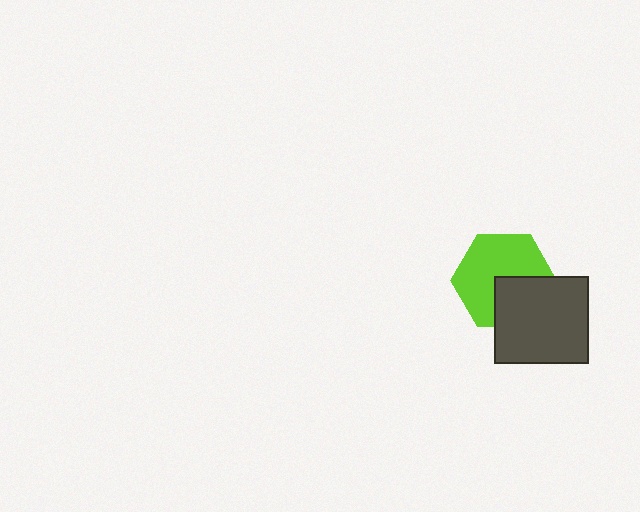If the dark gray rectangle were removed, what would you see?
You would see the complete lime hexagon.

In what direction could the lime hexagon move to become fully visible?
The lime hexagon could move toward the upper-left. That would shift it out from behind the dark gray rectangle entirely.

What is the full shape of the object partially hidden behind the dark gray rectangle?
The partially hidden object is a lime hexagon.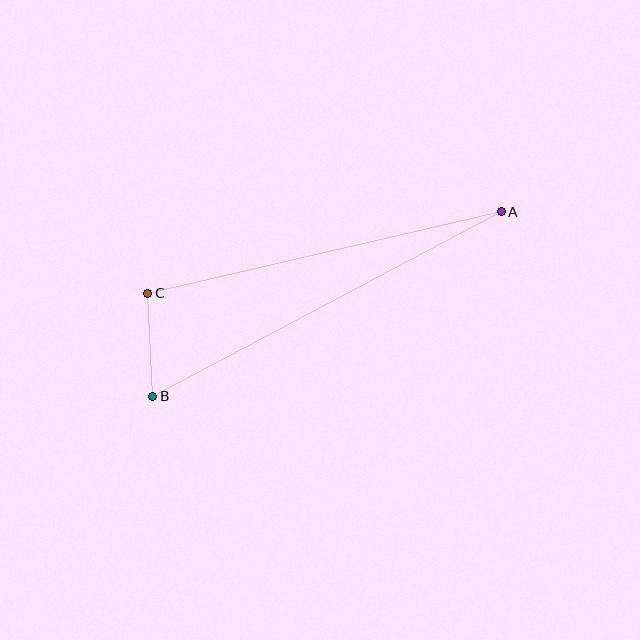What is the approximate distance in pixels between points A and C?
The distance between A and C is approximately 363 pixels.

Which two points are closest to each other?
Points B and C are closest to each other.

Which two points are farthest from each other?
Points A and B are farthest from each other.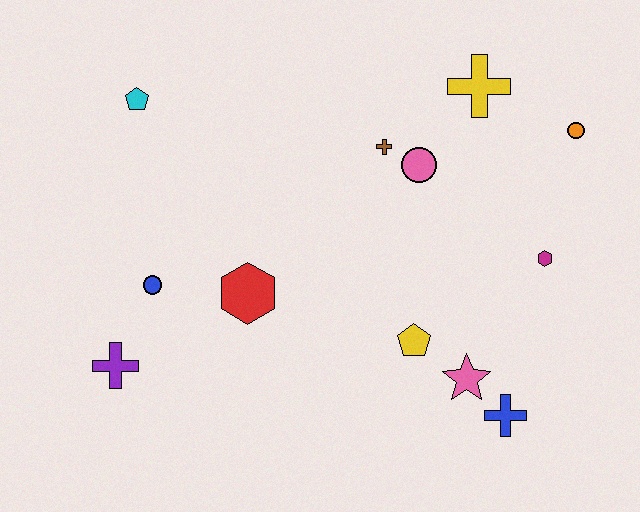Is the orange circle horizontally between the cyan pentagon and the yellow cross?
No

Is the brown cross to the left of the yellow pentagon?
Yes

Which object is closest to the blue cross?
The pink star is closest to the blue cross.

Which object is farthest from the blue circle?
The orange circle is farthest from the blue circle.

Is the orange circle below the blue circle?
No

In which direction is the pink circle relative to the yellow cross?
The pink circle is below the yellow cross.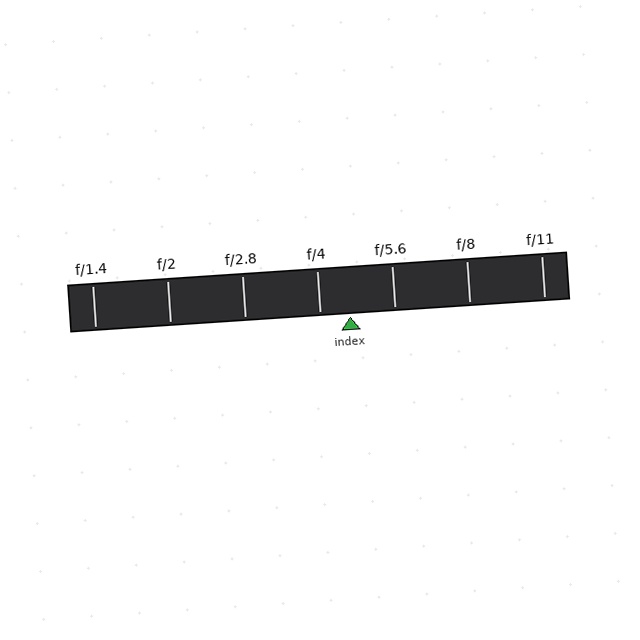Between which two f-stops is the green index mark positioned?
The index mark is between f/4 and f/5.6.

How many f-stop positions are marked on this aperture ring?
There are 7 f-stop positions marked.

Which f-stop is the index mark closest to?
The index mark is closest to f/4.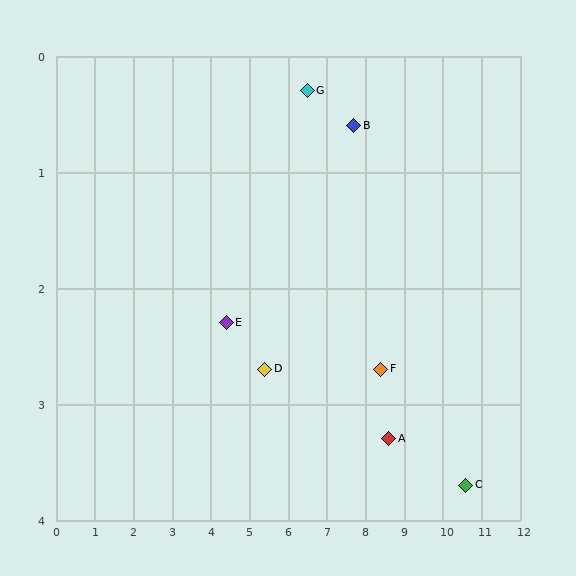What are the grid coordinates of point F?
Point F is at approximately (8.4, 2.7).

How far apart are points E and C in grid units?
Points E and C are about 6.4 grid units apart.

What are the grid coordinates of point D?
Point D is at approximately (5.4, 2.7).